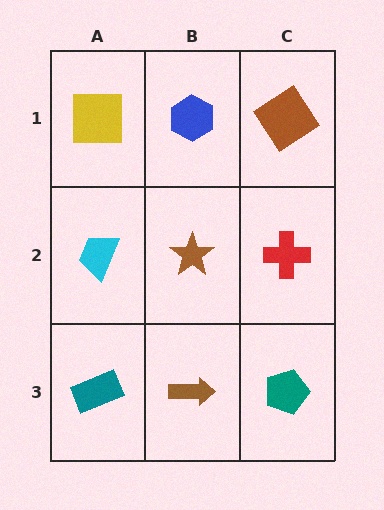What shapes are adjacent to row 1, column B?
A brown star (row 2, column B), a yellow square (row 1, column A), a brown diamond (row 1, column C).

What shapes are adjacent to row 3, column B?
A brown star (row 2, column B), a teal rectangle (row 3, column A), a teal pentagon (row 3, column C).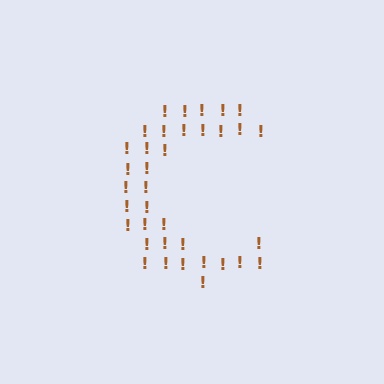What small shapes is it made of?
It is made of small exclamation marks.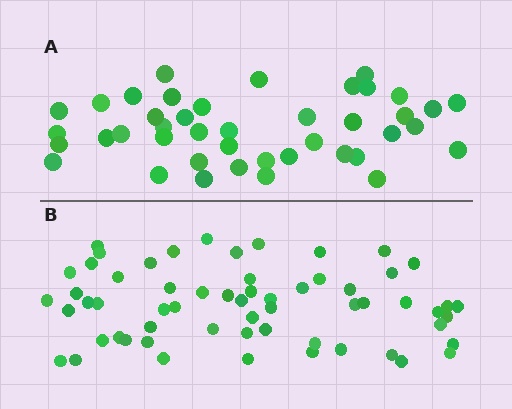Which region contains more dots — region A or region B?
Region B (the bottom region) has more dots.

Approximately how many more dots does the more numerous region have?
Region B has approximately 20 more dots than region A.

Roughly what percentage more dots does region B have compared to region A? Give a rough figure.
About 45% more.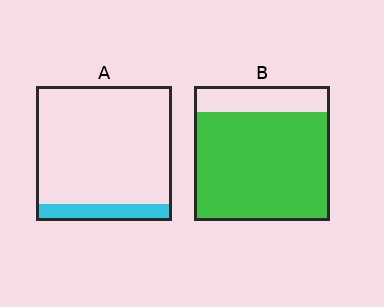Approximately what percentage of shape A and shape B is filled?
A is approximately 15% and B is approximately 80%.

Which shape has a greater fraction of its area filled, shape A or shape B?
Shape B.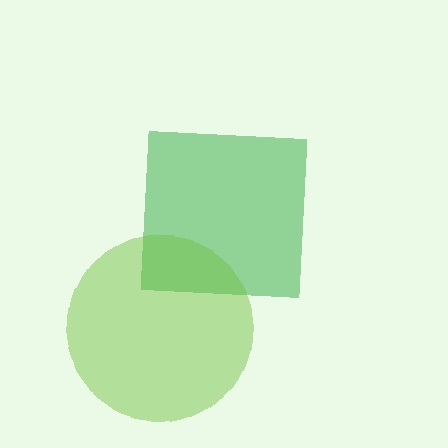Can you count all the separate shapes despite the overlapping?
Yes, there are 2 separate shapes.